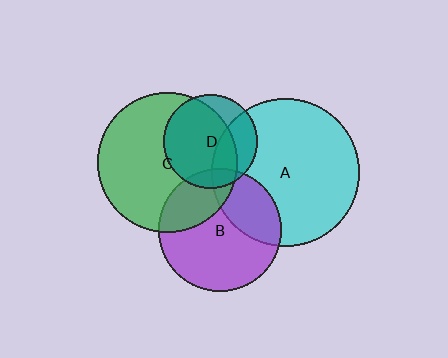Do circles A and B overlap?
Yes.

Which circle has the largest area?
Circle A (cyan).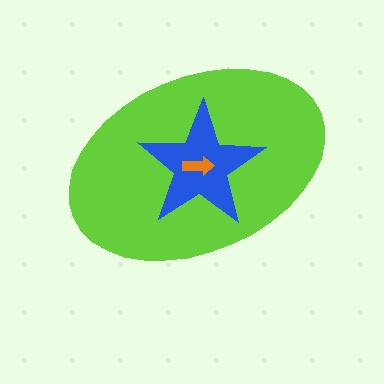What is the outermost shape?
The lime ellipse.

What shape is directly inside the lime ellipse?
The blue star.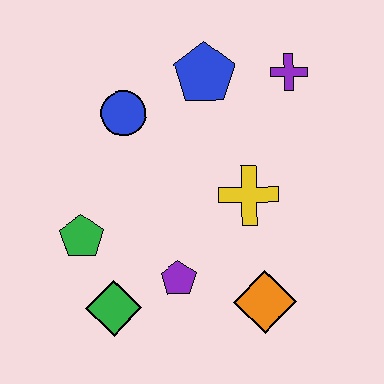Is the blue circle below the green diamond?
No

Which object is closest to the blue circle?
The blue pentagon is closest to the blue circle.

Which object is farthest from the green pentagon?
The purple cross is farthest from the green pentagon.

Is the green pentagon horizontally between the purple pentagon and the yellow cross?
No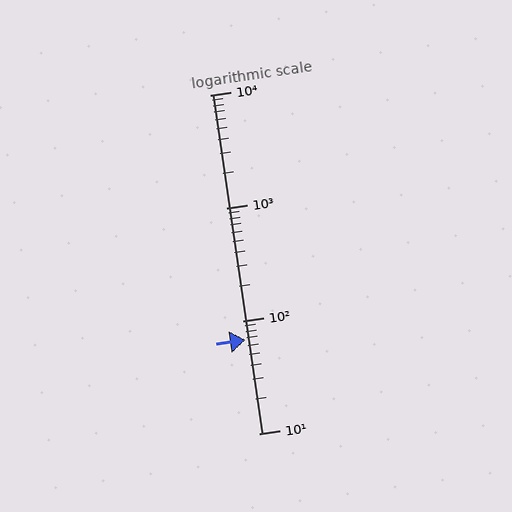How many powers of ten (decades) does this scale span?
The scale spans 3 decades, from 10 to 10000.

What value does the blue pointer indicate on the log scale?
The pointer indicates approximately 68.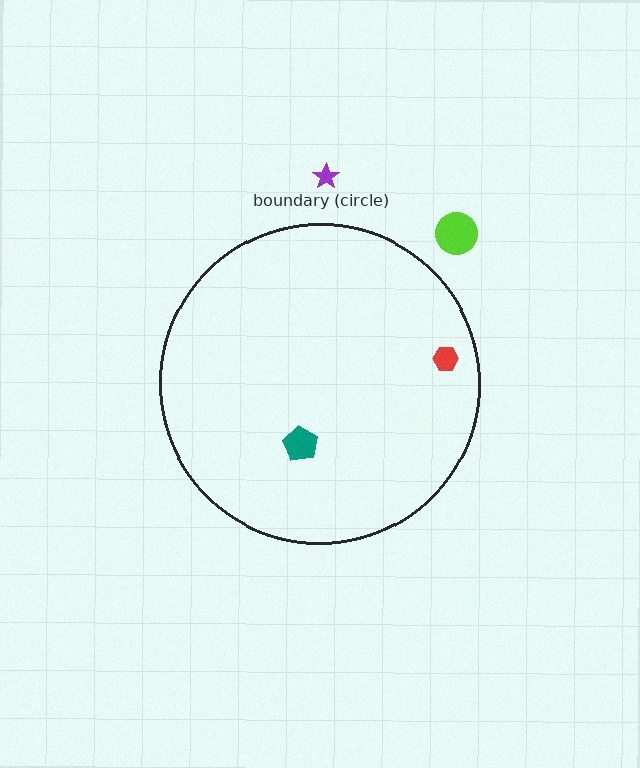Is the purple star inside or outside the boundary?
Outside.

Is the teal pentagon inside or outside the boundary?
Inside.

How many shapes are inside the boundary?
2 inside, 2 outside.